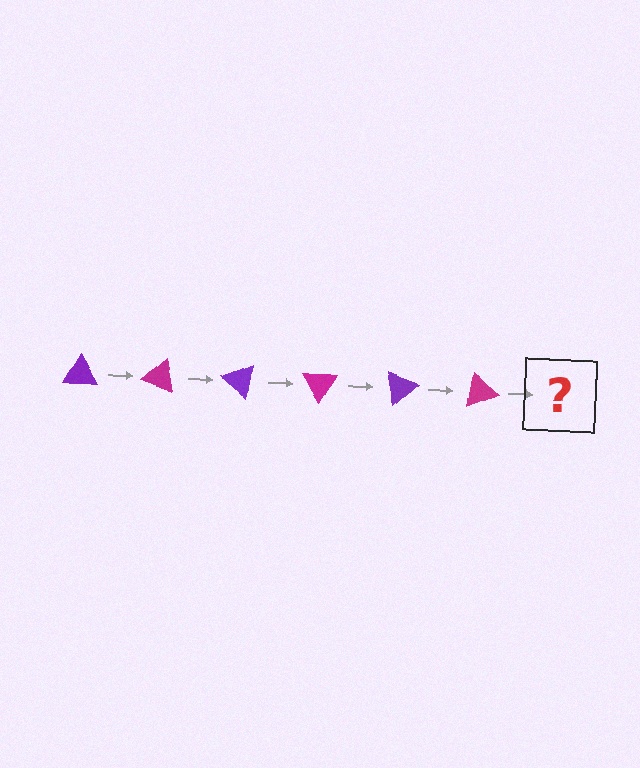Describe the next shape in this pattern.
It should be a purple triangle, rotated 120 degrees from the start.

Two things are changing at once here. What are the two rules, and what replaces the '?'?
The two rules are that it rotates 20 degrees each step and the color cycles through purple and magenta. The '?' should be a purple triangle, rotated 120 degrees from the start.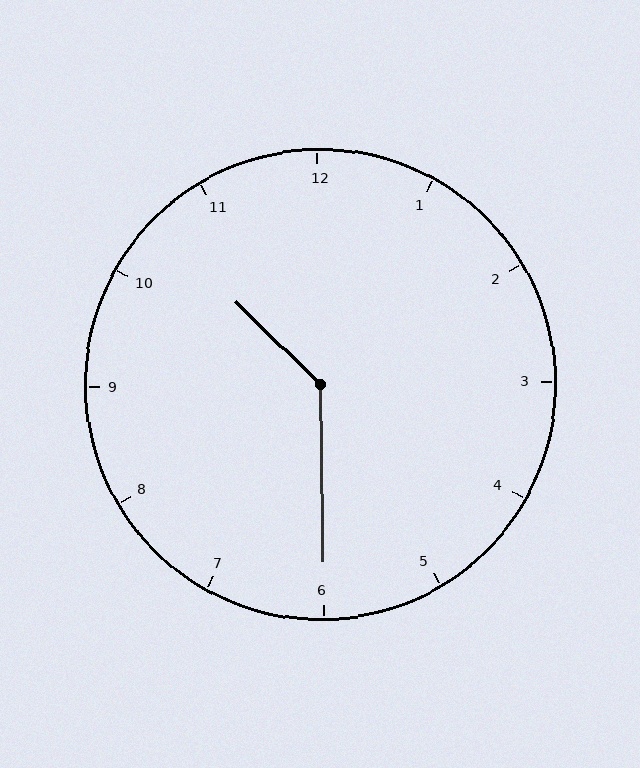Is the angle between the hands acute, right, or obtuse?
It is obtuse.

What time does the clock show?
10:30.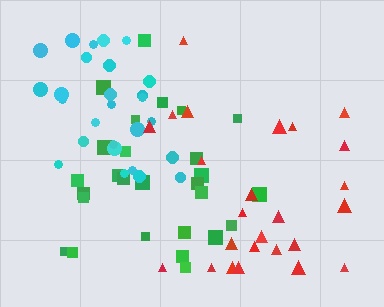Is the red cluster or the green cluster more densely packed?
Green.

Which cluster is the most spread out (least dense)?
Red.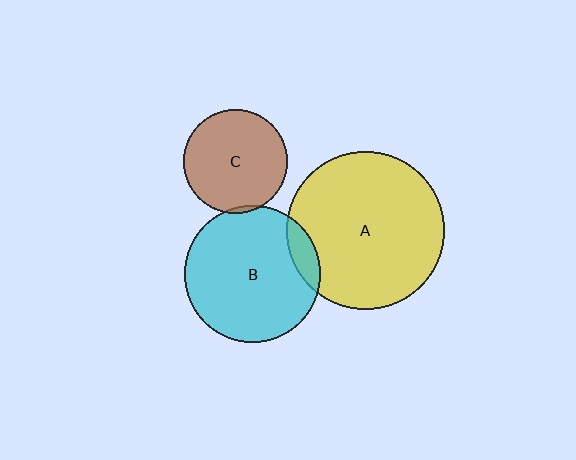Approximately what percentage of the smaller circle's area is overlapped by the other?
Approximately 10%.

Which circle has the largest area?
Circle A (yellow).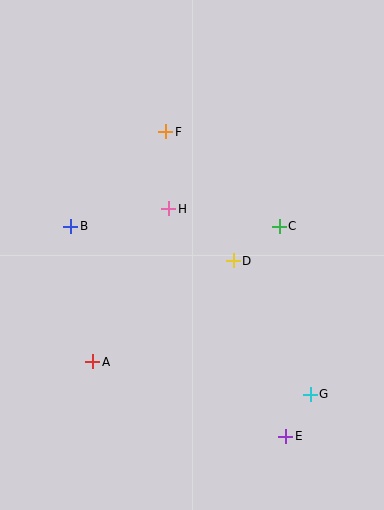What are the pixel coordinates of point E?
Point E is at (286, 436).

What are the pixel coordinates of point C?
Point C is at (279, 226).